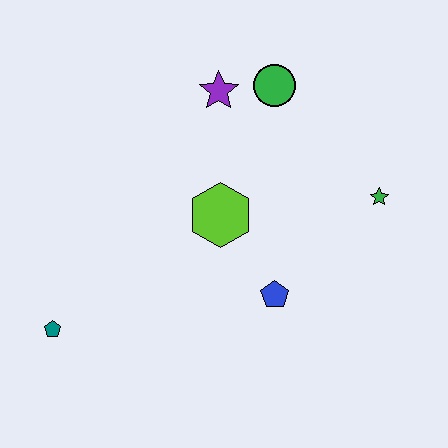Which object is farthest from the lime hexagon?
The teal pentagon is farthest from the lime hexagon.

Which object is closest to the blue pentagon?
The lime hexagon is closest to the blue pentagon.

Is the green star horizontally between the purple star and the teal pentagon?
No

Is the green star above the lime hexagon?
Yes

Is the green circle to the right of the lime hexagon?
Yes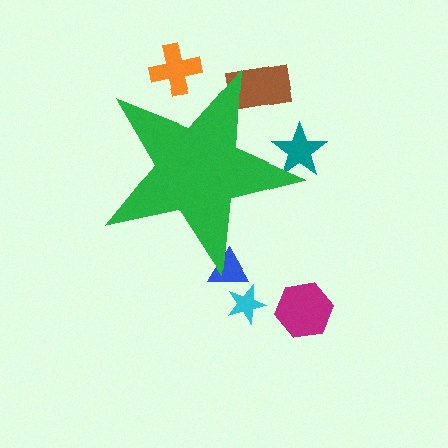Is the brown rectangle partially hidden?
Yes, the brown rectangle is partially hidden behind the green star.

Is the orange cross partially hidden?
Yes, the orange cross is partially hidden behind the green star.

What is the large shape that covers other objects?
A green star.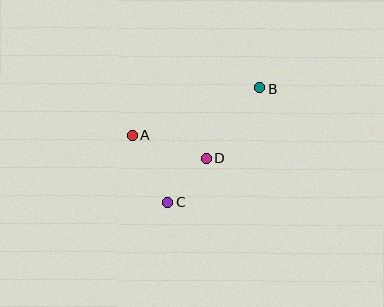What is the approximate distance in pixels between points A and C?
The distance between A and C is approximately 76 pixels.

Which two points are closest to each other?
Points C and D are closest to each other.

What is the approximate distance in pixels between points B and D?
The distance between B and D is approximately 89 pixels.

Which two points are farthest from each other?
Points B and C are farthest from each other.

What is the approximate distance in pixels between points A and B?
The distance between A and B is approximately 136 pixels.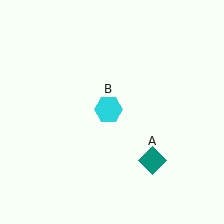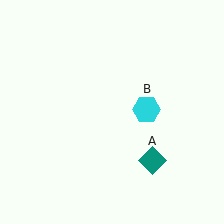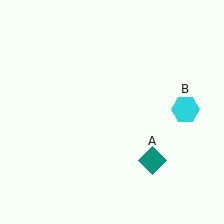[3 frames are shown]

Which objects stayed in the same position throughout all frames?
Teal diamond (object A) remained stationary.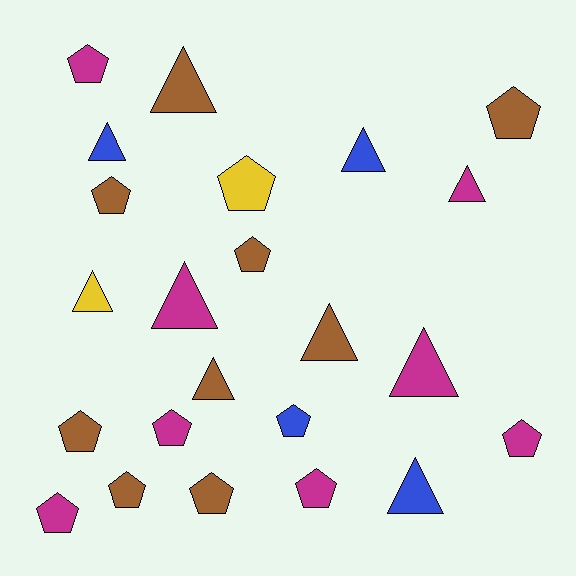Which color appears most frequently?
Brown, with 9 objects.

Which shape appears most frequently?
Pentagon, with 13 objects.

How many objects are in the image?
There are 23 objects.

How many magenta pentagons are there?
There are 5 magenta pentagons.